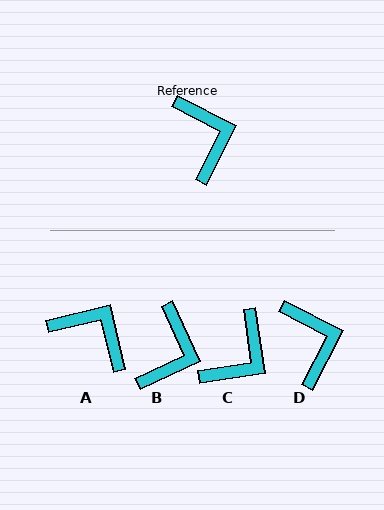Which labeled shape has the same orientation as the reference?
D.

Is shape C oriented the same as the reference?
No, it is off by about 54 degrees.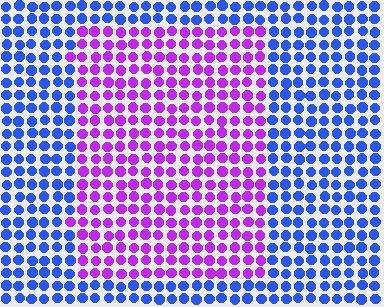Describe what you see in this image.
The image is filled with small blue elements in a uniform arrangement. A rectangle-shaped region is visible where the elements are tinted to a slightly different hue, forming a subtle color boundary.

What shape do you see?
I see a rectangle.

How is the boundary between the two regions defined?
The boundary is defined purely by a slight shift in hue (about 61 degrees). Spacing, size, and orientation are identical on both sides.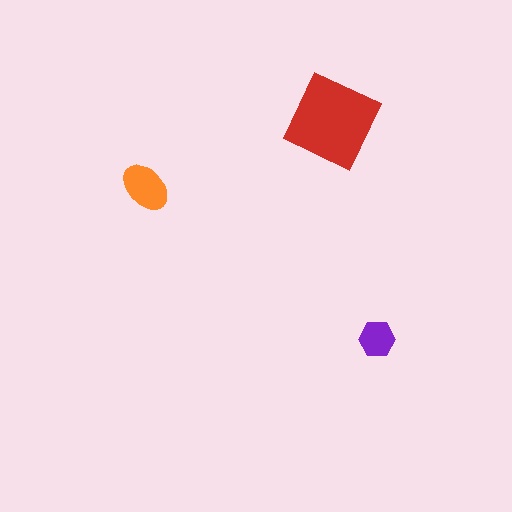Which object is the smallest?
The purple hexagon.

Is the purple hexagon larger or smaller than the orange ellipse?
Smaller.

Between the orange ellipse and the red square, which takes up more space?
The red square.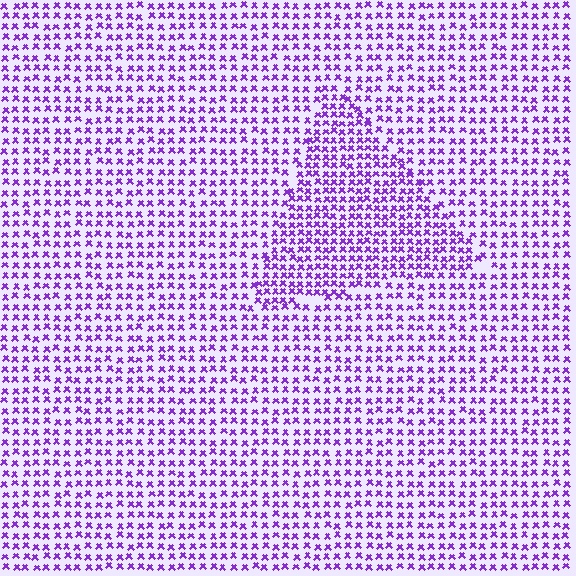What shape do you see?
I see a triangle.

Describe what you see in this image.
The image contains small purple elements arranged at two different densities. A triangle-shaped region is visible where the elements are more densely packed than the surrounding area.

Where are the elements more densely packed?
The elements are more densely packed inside the triangle boundary.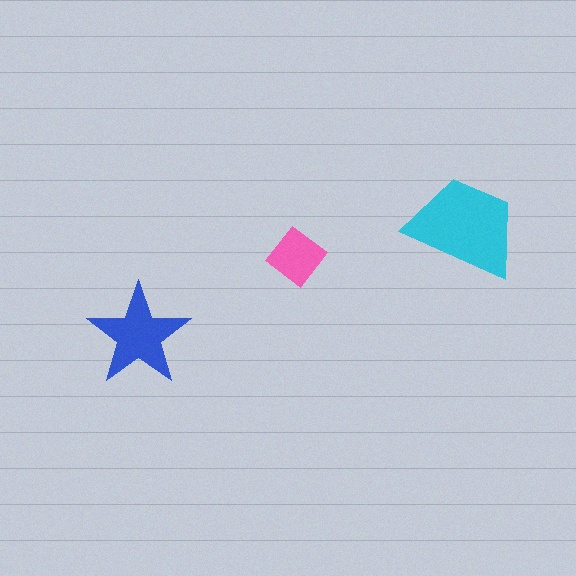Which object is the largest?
The cyan trapezoid.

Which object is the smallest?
The pink diamond.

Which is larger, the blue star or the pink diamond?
The blue star.